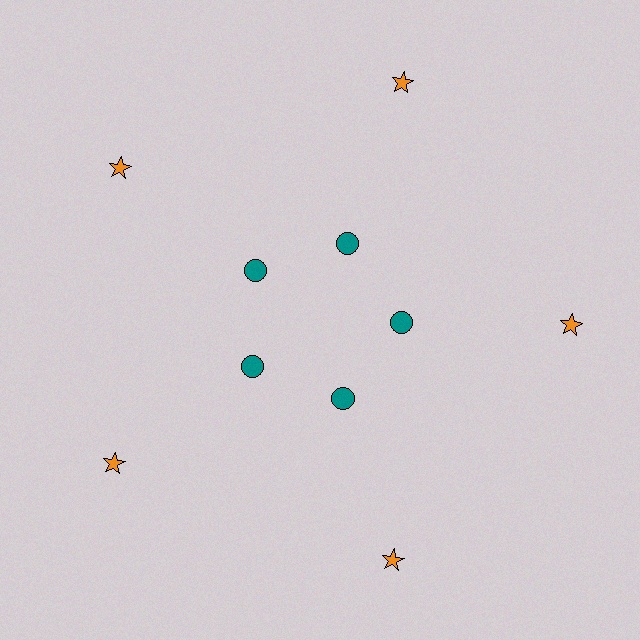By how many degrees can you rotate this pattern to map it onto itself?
The pattern maps onto itself every 72 degrees of rotation.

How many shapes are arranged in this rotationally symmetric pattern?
There are 10 shapes, arranged in 5 groups of 2.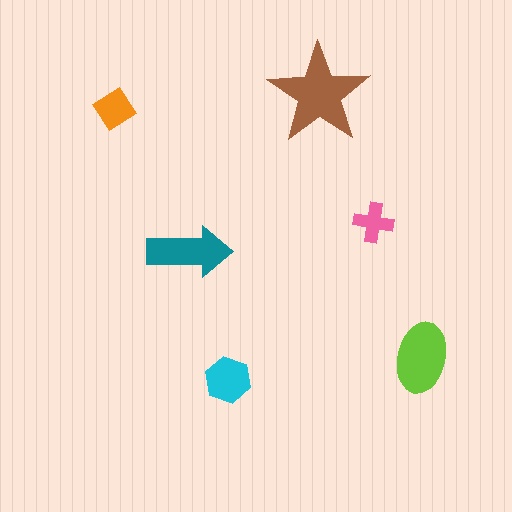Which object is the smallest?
The pink cross.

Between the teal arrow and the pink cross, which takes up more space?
The teal arrow.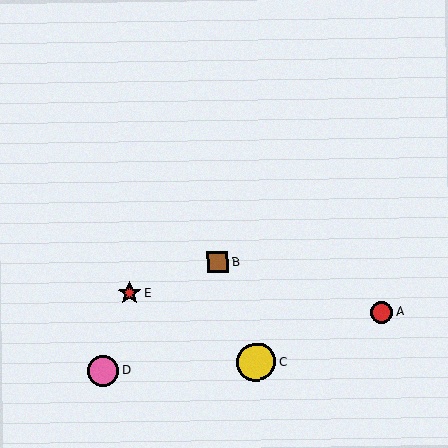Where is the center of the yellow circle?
The center of the yellow circle is at (256, 362).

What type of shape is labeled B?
Shape B is a brown square.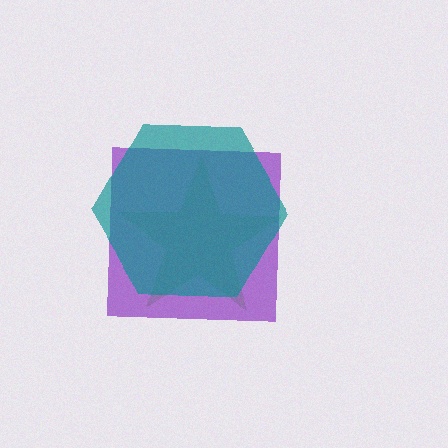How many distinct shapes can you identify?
There are 3 distinct shapes: a lime star, a purple square, a teal hexagon.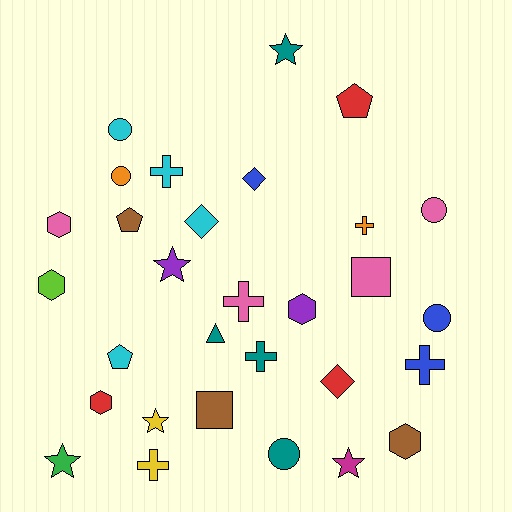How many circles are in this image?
There are 5 circles.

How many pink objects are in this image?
There are 4 pink objects.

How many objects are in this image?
There are 30 objects.